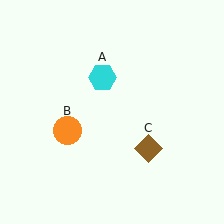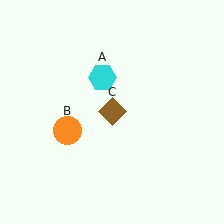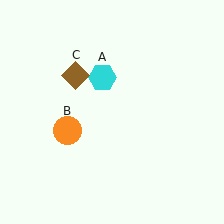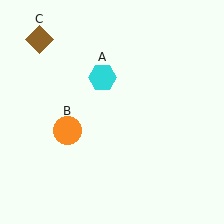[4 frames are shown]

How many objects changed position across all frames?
1 object changed position: brown diamond (object C).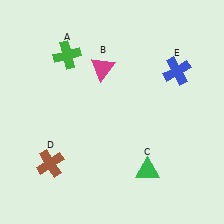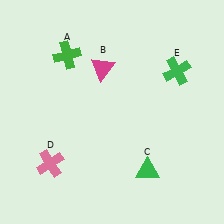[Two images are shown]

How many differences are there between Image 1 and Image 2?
There are 2 differences between the two images.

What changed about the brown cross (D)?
In Image 1, D is brown. In Image 2, it changed to pink.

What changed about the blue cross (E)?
In Image 1, E is blue. In Image 2, it changed to green.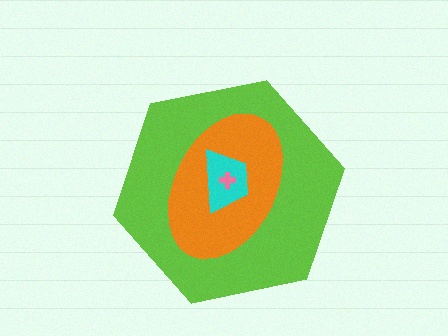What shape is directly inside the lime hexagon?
The orange ellipse.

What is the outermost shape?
The lime hexagon.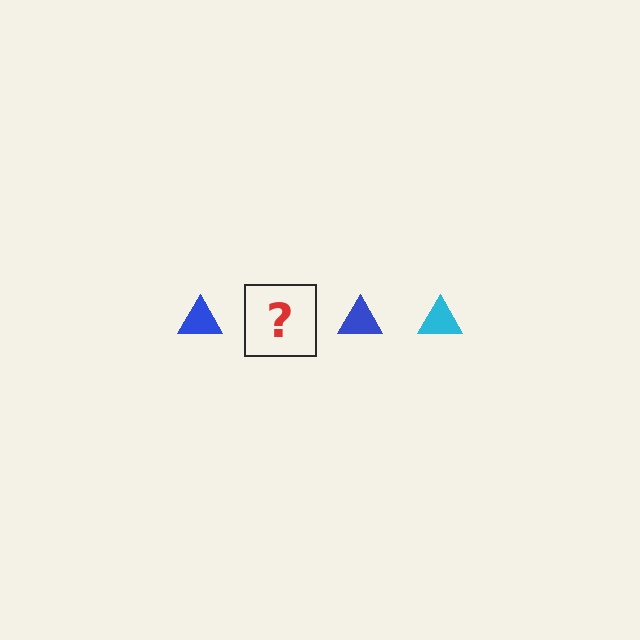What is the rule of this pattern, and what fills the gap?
The rule is that the pattern cycles through blue, cyan triangles. The gap should be filled with a cyan triangle.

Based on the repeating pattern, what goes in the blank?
The blank should be a cyan triangle.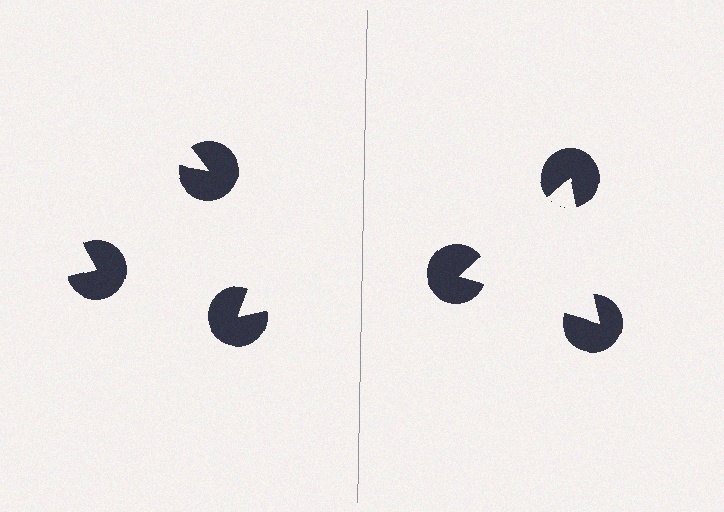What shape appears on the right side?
An illusory triangle.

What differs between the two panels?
The pac-man discs are positioned identically on both sides; only the wedge orientations differ. On the right they align to a triangle; on the left they are misaligned.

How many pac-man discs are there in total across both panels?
6 — 3 on each side.